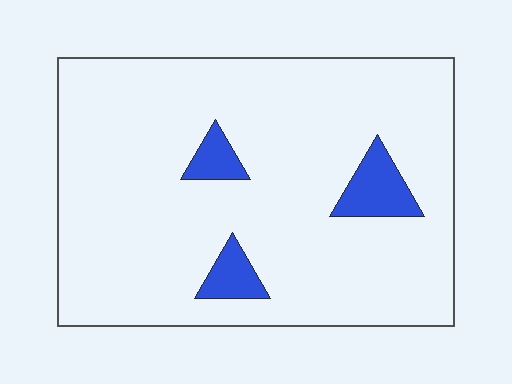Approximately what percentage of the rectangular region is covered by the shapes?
Approximately 10%.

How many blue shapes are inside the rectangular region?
3.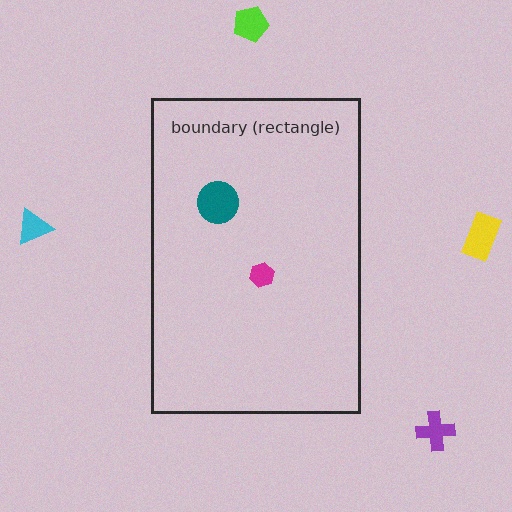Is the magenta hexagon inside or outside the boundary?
Inside.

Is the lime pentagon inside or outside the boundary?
Outside.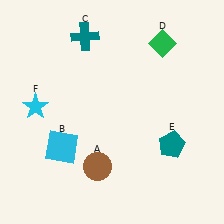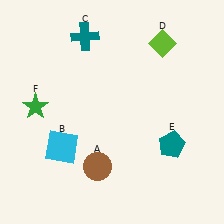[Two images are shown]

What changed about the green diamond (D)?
In Image 1, D is green. In Image 2, it changed to lime.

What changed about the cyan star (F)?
In Image 1, F is cyan. In Image 2, it changed to green.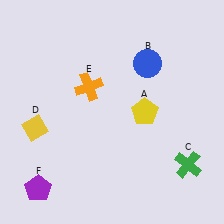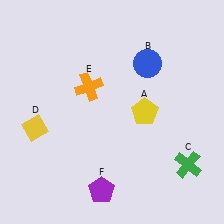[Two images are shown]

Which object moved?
The purple pentagon (F) moved right.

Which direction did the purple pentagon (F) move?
The purple pentagon (F) moved right.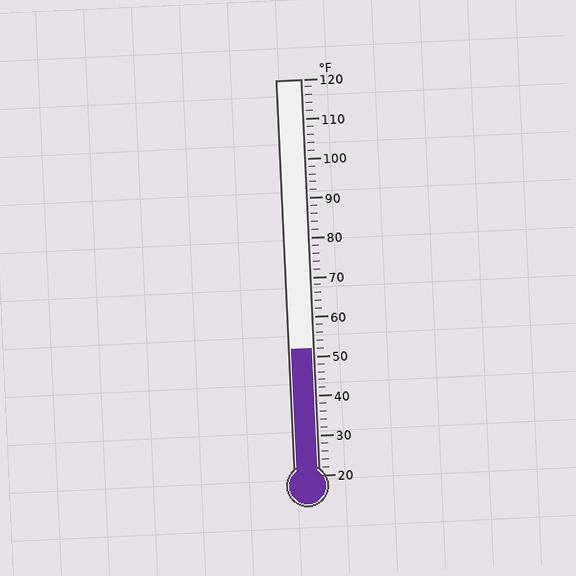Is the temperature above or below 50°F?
The temperature is above 50°F.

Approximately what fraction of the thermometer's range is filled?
The thermometer is filled to approximately 30% of its range.